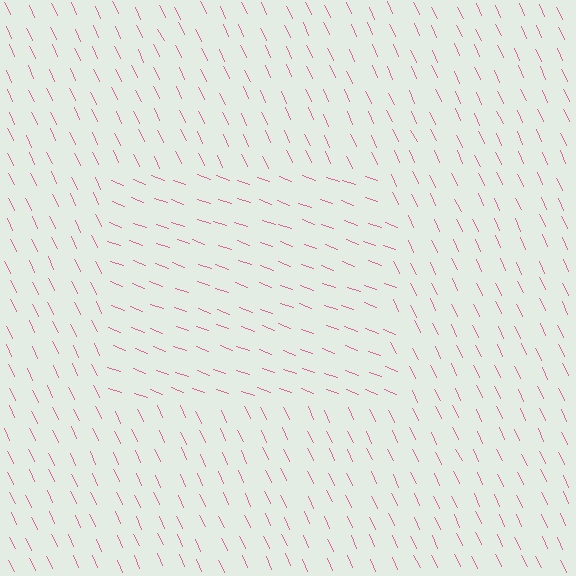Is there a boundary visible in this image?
Yes, there is a texture boundary formed by a change in line orientation.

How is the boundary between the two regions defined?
The boundary is defined purely by a change in line orientation (approximately 45 degrees difference). All lines are the same color and thickness.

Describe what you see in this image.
The image is filled with small pink line segments. A rectangle region in the image has lines oriented differently from the surrounding lines, creating a visible texture boundary.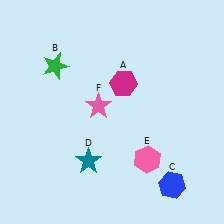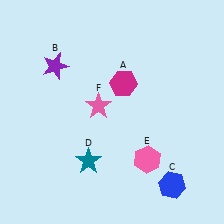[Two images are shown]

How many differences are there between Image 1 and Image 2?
There is 1 difference between the two images.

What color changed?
The star (B) changed from green in Image 1 to purple in Image 2.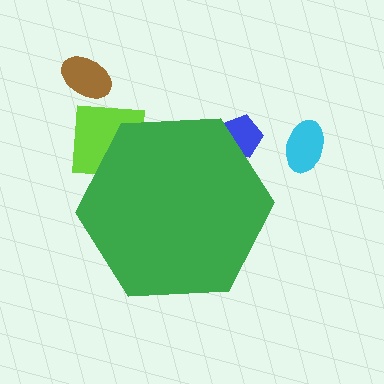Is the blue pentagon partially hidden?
Yes, the blue pentagon is partially hidden behind the green hexagon.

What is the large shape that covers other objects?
A green hexagon.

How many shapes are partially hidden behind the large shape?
2 shapes are partially hidden.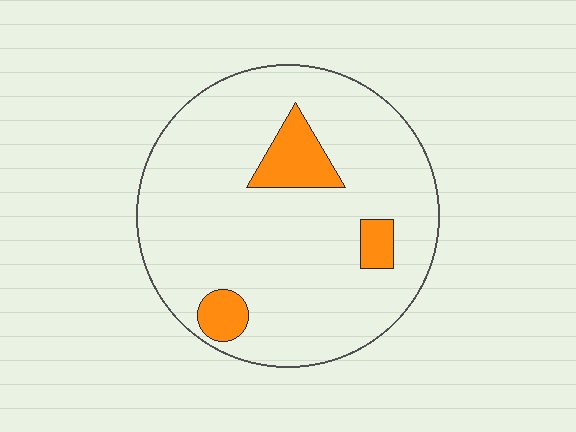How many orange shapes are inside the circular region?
3.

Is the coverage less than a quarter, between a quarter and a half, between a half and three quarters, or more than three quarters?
Less than a quarter.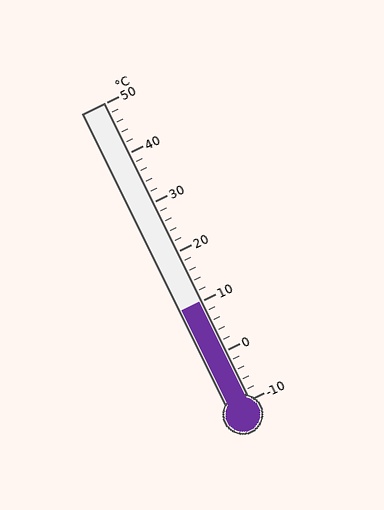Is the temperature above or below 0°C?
The temperature is above 0°C.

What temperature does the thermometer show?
The thermometer shows approximately 10°C.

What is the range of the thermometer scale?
The thermometer scale ranges from -10°C to 50°C.